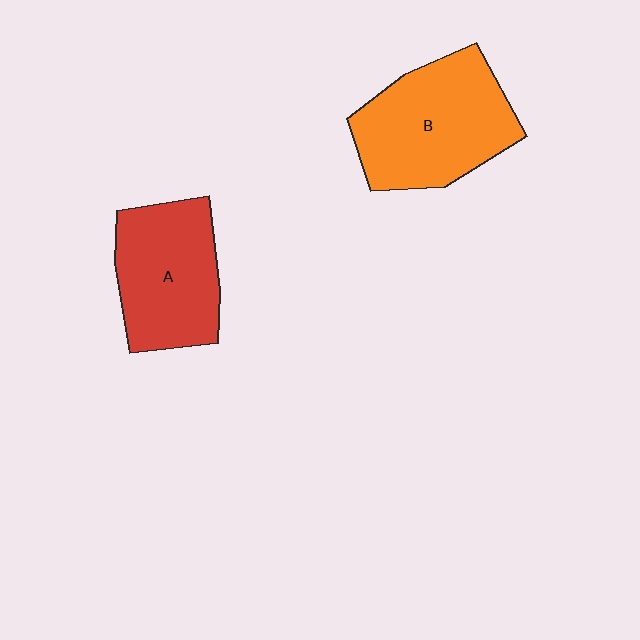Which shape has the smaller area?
Shape A (red).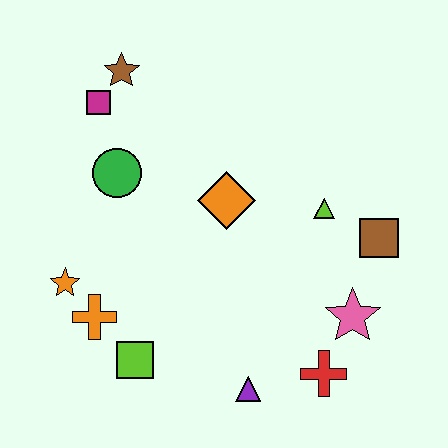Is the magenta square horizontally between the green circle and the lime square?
No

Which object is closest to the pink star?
The red cross is closest to the pink star.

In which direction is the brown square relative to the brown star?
The brown square is to the right of the brown star.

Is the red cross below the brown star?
Yes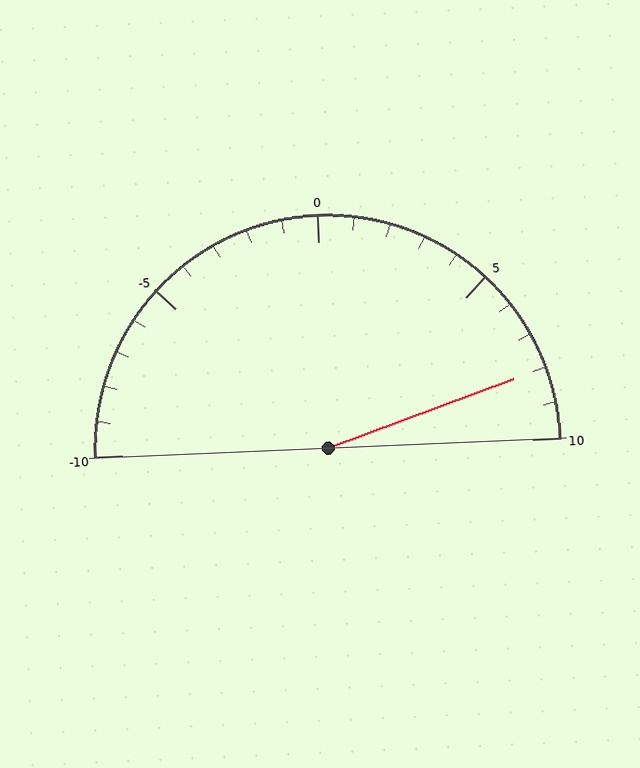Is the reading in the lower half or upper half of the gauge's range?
The reading is in the upper half of the range (-10 to 10).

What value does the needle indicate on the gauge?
The needle indicates approximately 8.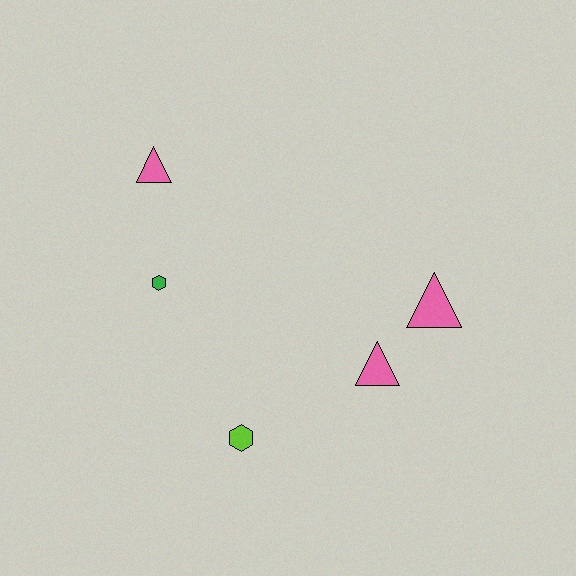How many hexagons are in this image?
There are 2 hexagons.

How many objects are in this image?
There are 5 objects.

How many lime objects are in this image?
There is 1 lime object.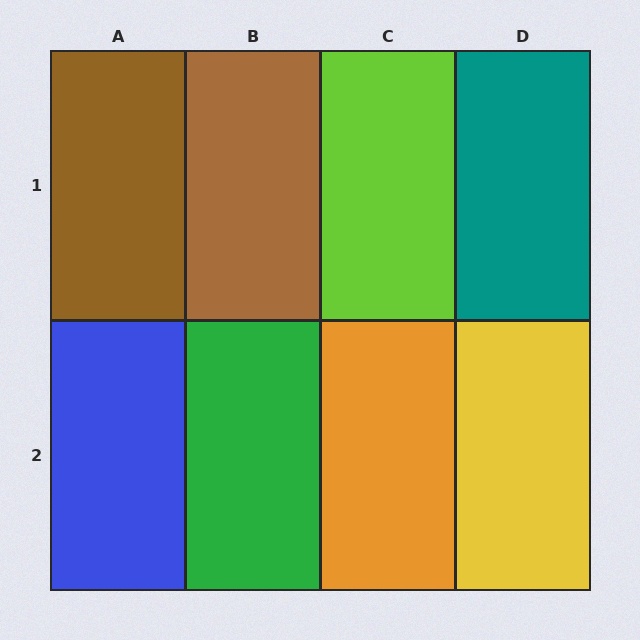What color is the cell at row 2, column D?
Yellow.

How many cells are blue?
1 cell is blue.